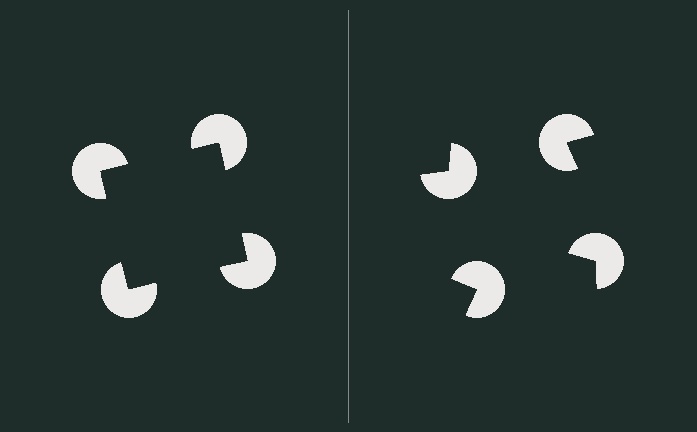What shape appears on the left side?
An illusory square.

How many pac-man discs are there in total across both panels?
8 — 4 on each side.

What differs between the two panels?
The pac-man discs are positioned identically on both sides; only the wedge orientations differ. On the left they align to a square; on the right they are misaligned.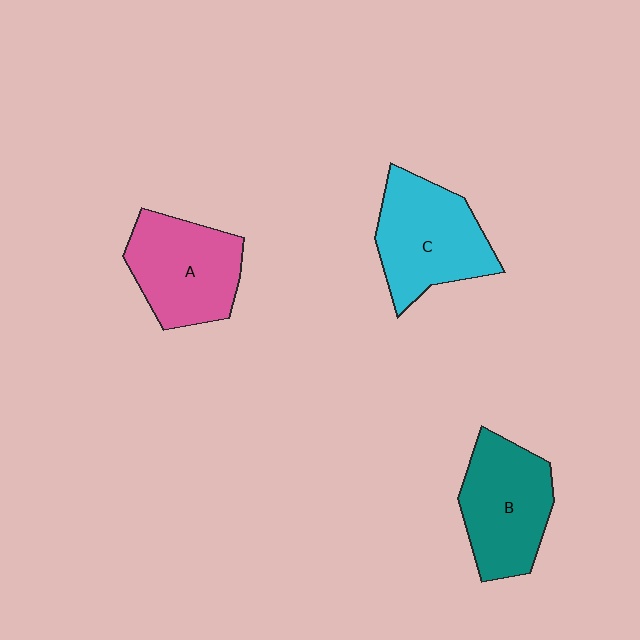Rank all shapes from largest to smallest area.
From largest to smallest: C (cyan), B (teal), A (pink).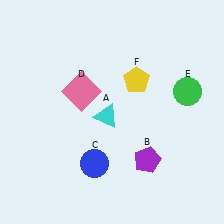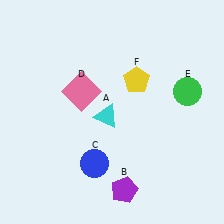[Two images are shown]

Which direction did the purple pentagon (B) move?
The purple pentagon (B) moved down.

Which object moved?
The purple pentagon (B) moved down.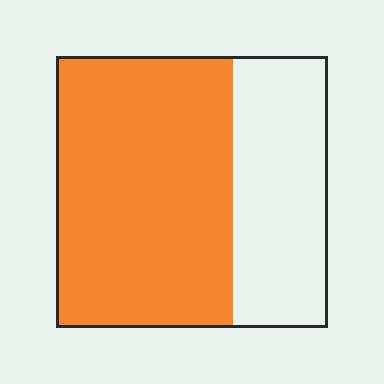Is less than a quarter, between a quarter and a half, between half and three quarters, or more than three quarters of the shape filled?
Between half and three quarters.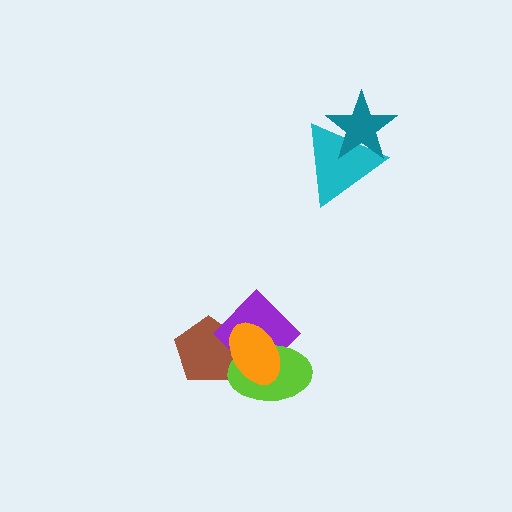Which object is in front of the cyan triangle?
The teal star is in front of the cyan triangle.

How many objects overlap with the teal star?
1 object overlaps with the teal star.